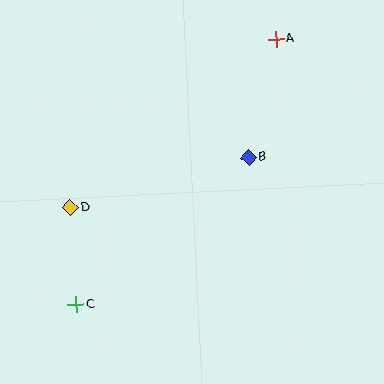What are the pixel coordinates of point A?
Point A is at (276, 39).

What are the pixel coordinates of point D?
Point D is at (70, 208).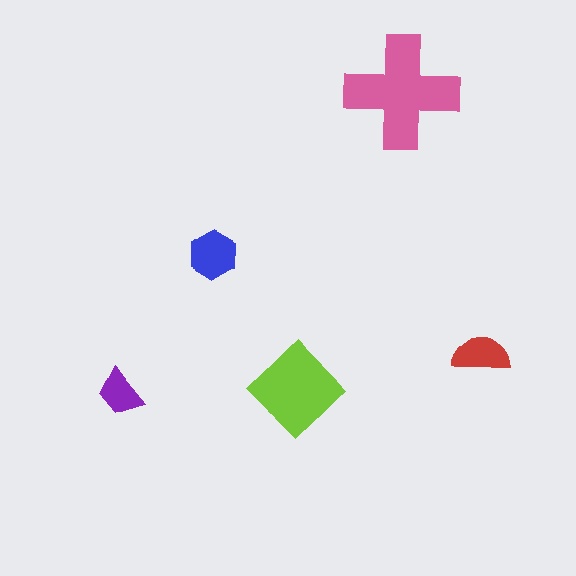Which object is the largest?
The pink cross.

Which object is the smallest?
The purple trapezoid.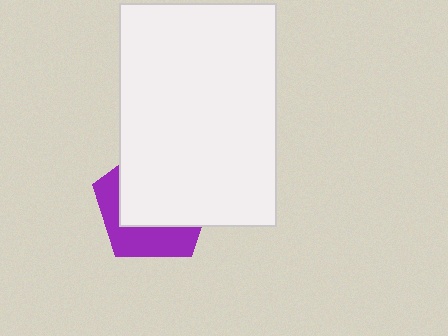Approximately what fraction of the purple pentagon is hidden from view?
Roughly 63% of the purple pentagon is hidden behind the white rectangle.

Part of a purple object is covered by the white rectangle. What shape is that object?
It is a pentagon.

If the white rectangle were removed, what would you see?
You would see the complete purple pentagon.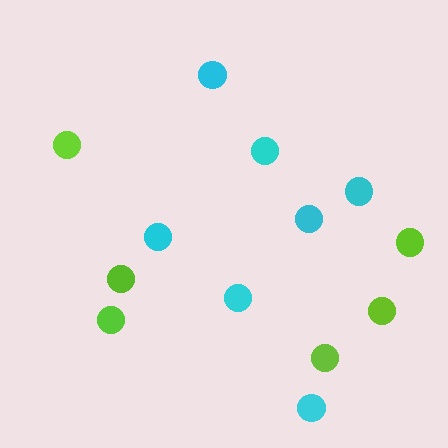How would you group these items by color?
There are 2 groups: one group of cyan circles (7) and one group of lime circles (6).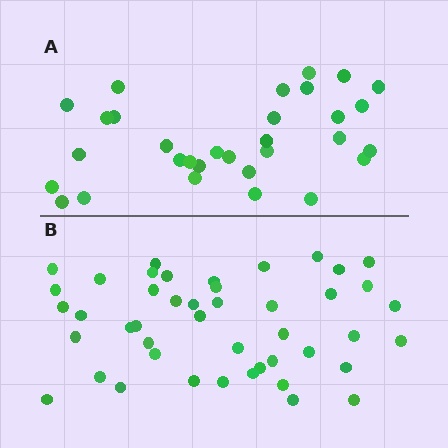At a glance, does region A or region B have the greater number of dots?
Region B (the bottom region) has more dots.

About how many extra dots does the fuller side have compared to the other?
Region B has approximately 15 more dots than region A.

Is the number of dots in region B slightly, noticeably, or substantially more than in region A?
Region B has substantially more. The ratio is roughly 1.5 to 1.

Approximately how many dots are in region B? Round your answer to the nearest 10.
About 40 dots. (The exact count is 45, which rounds to 40.)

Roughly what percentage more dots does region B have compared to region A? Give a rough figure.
About 45% more.